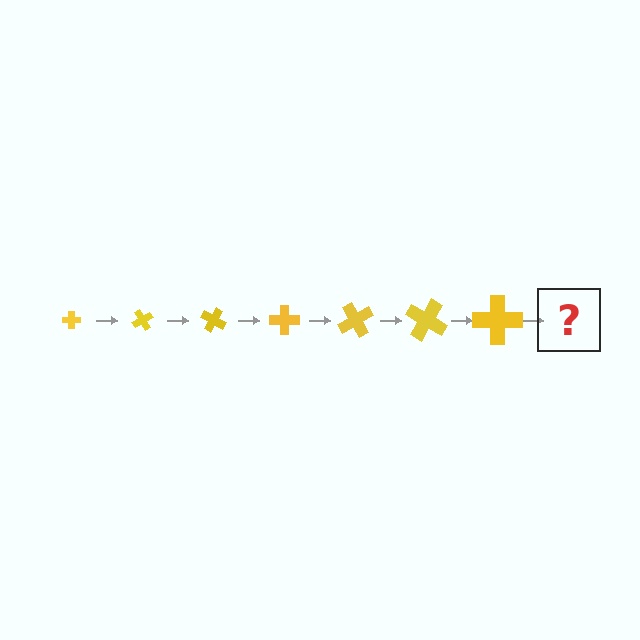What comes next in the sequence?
The next element should be a cross, larger than the previous one and rotated 420 degrees from the start.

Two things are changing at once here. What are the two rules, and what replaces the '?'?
The two rules are that the cross grows larger each step and it rotates 60 degrees each step. The '?' should be a cross, larger than the previous one and rotated 420 degrees from the start.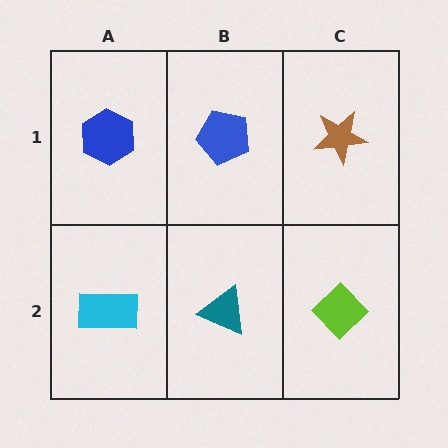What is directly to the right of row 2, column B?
A lime diamond.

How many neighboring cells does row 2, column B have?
3.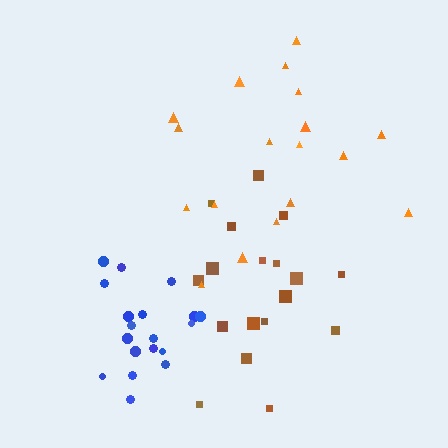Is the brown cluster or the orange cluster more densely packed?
Brown.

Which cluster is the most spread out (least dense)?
Orange.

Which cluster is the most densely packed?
Blue.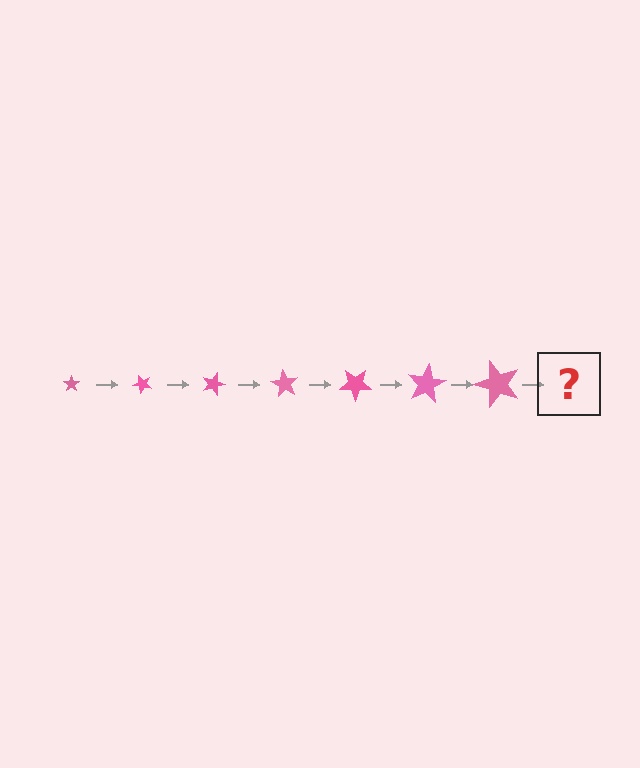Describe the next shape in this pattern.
It should be a star, larger than the previous one and rotated 315 degrees from the start.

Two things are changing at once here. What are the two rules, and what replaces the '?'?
The two rules are that the star grows larger each step and it rotates 45 degrees each step. The '?' should be a star, larger than the previous one and rotated 315 degrees from the start.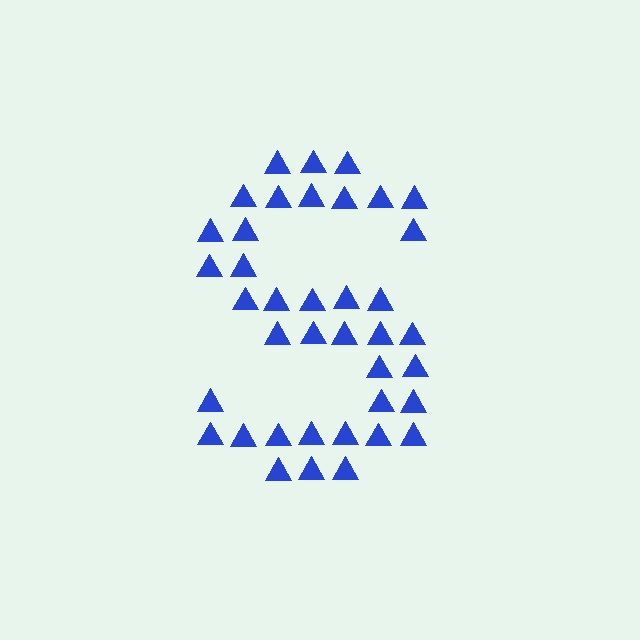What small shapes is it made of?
It is made of small triangles.